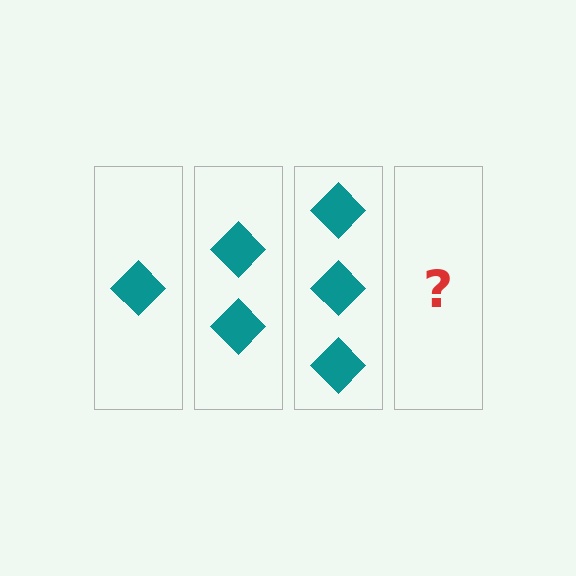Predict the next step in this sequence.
The next step is 4 diamonds.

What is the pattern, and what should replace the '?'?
The pattern is that each step adds one more diamond. The '?' should be 4 diamonds.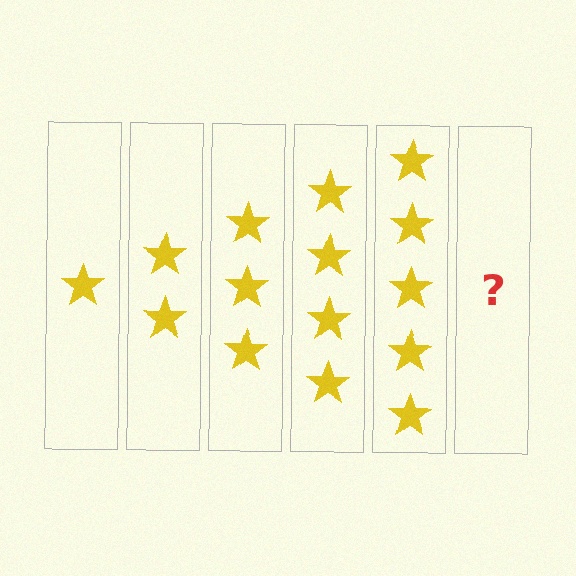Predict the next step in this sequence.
The next step is 6 stars.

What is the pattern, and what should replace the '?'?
The pattern is that each step adds one more star. The '?' should be 6 stars.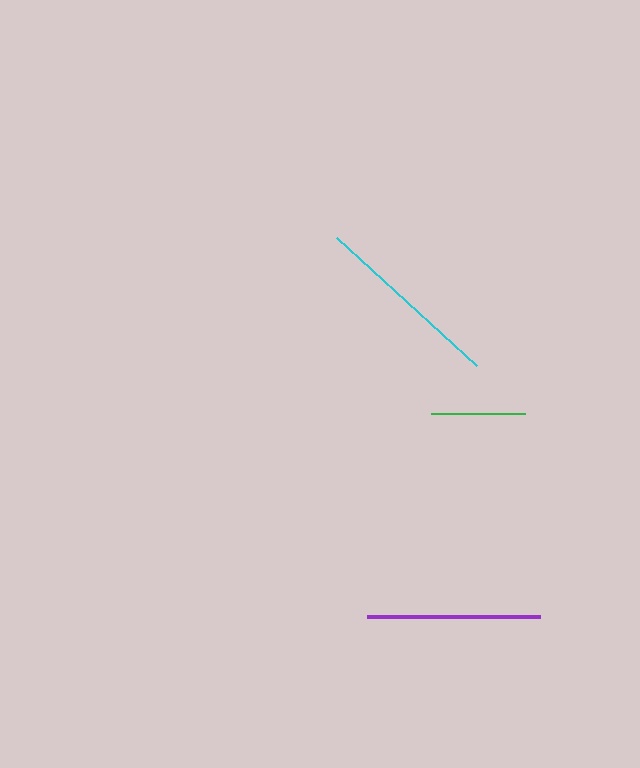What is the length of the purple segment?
The purple segment is approximately 174 pixels long.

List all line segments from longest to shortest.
From longest to shortest: cyan, purple, green.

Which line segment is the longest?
The cyan line is the longest at approximately 190 pixels.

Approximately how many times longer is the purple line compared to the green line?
The purple line is approximately 1.9 times the length of the green line.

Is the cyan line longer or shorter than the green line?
The cyan line is longer than the green line.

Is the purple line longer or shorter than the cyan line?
The cyan line is longer than the purple line.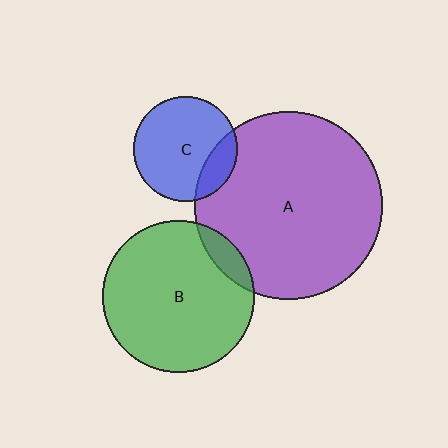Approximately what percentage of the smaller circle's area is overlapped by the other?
Approximately 10%.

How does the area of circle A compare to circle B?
Approximately 1.5 times.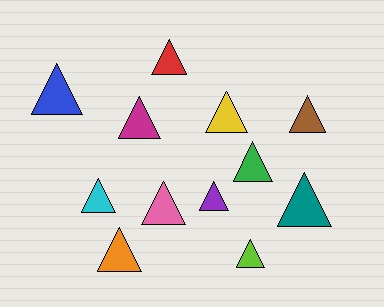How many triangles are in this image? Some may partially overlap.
There are 12 triangles.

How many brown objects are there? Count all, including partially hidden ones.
There is 1 brown object.